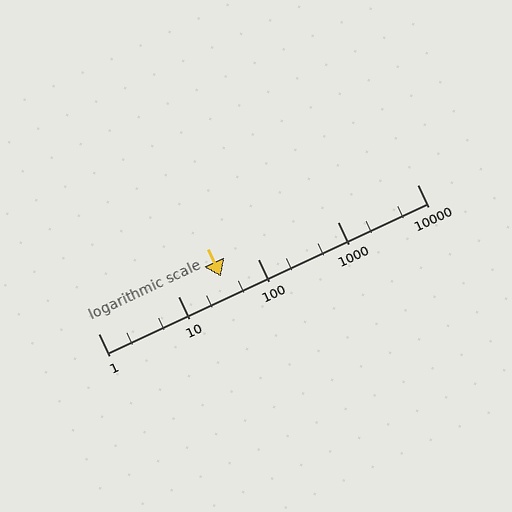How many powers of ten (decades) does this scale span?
The scale spans 4 decades, from 1 to 10000.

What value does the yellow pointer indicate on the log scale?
The pointer indicates approximately 35.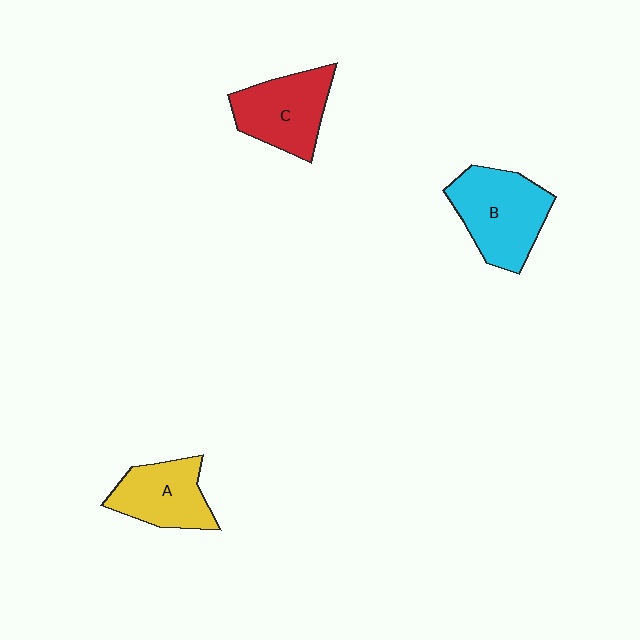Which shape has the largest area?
Shape B (cyan).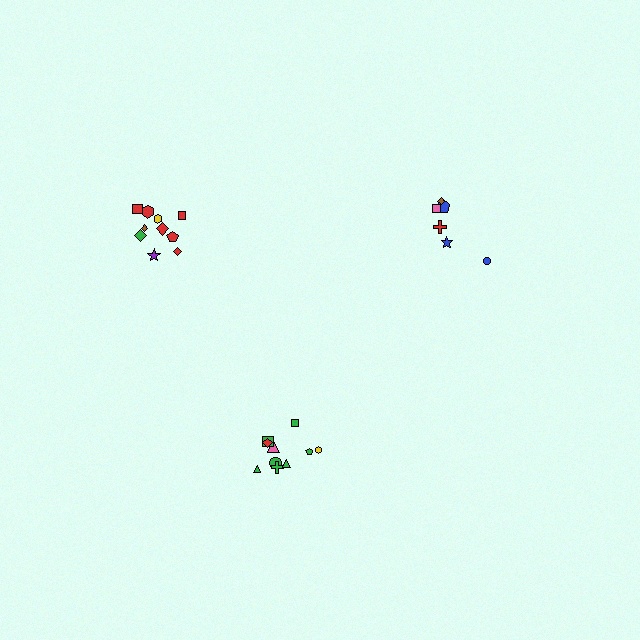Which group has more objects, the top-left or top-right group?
The top-left group.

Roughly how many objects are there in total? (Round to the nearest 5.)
Roughly 25 objects in total.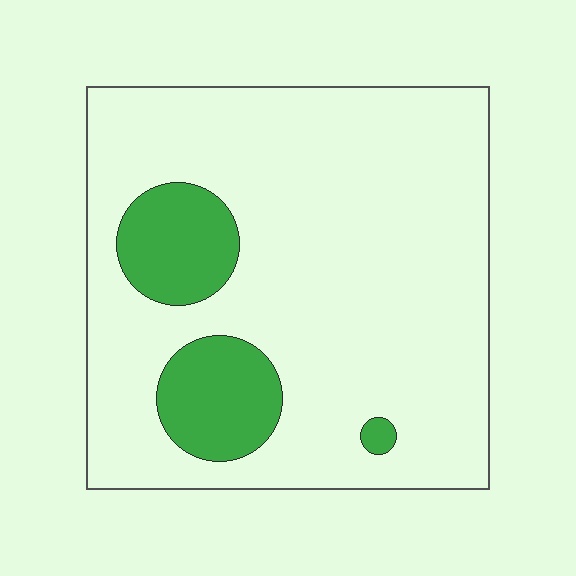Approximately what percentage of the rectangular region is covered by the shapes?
Approximately 15%.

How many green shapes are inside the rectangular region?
3.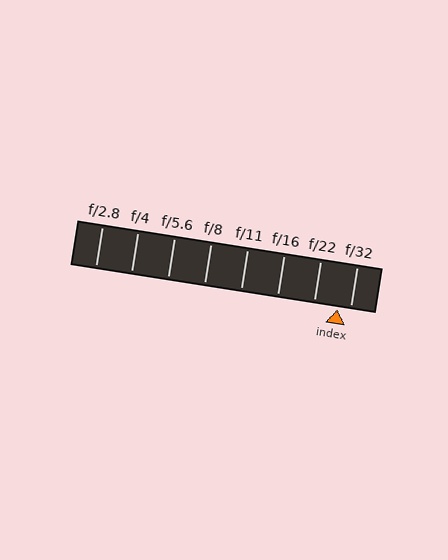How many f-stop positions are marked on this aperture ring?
There are 8 f-stop positions marked.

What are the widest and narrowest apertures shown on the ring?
The widest aperture shown is f/2.8 and the narrowest is f/32.